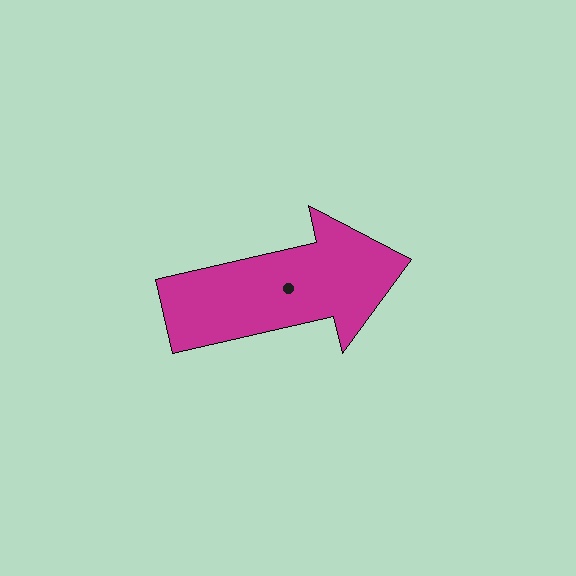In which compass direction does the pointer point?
East.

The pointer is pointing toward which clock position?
Roughly 3 o'clock.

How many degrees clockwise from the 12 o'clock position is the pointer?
Approximately 77 degrees.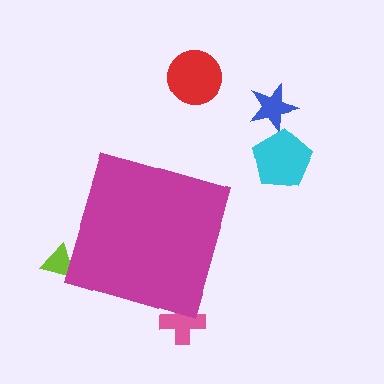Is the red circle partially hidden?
No, the red circle is fully visible.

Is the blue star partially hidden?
No, the blue star is fully visible.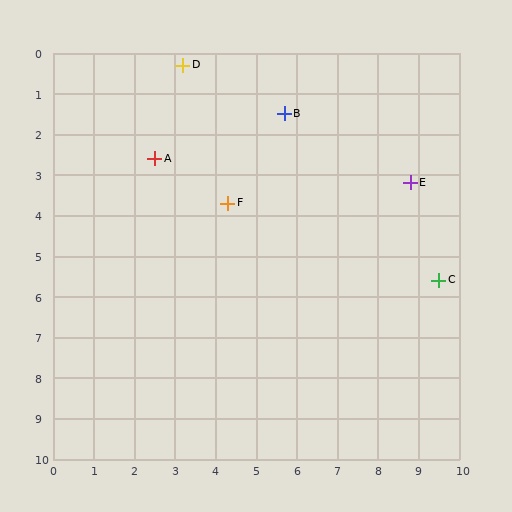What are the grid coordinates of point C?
Point C is at approximately (9.5, 5.6).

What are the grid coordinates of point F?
Point F is at approximately (4.3, 3.7).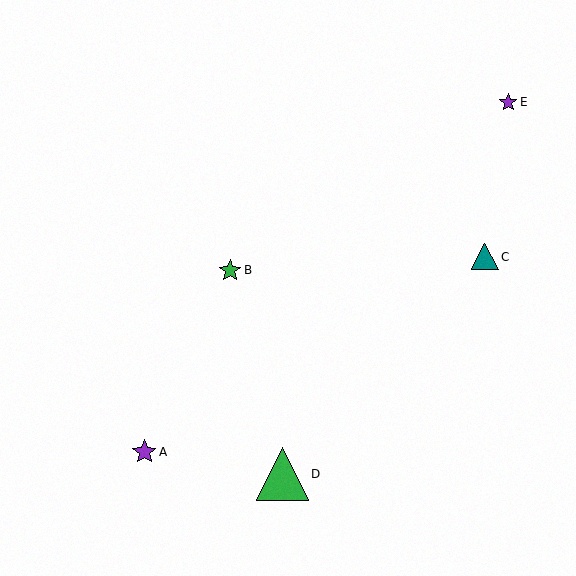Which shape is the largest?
The green triangle (labeled D) is the largest.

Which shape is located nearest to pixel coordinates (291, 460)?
The green triangle (labeled D) at (282, 474) is nearest to that location.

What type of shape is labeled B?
Shape B is a green star.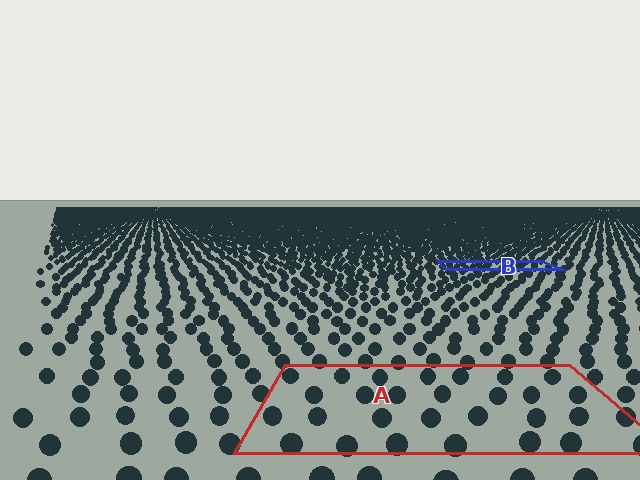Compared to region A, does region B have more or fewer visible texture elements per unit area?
Region B has more texture elements per unit area — they are packed more densely because it is farther away.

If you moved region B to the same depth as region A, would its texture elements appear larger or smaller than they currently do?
They would appear larger. At a closer depth, the same texture elements are projected at a bigger on-screen size.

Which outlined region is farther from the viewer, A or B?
Region B is farther from the viewer — the texture elements inside it appear smaller and more densely packed.